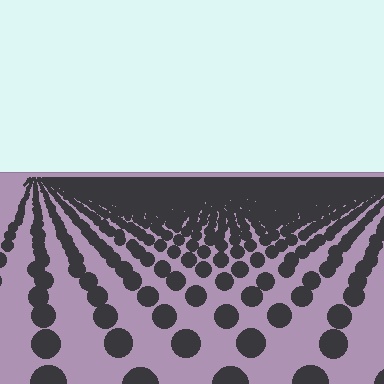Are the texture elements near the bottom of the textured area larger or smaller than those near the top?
Larger. Near the bottom, elements are closer to the viewer and appear at a bigger on-screen size.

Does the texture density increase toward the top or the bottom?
Density increases toward the top.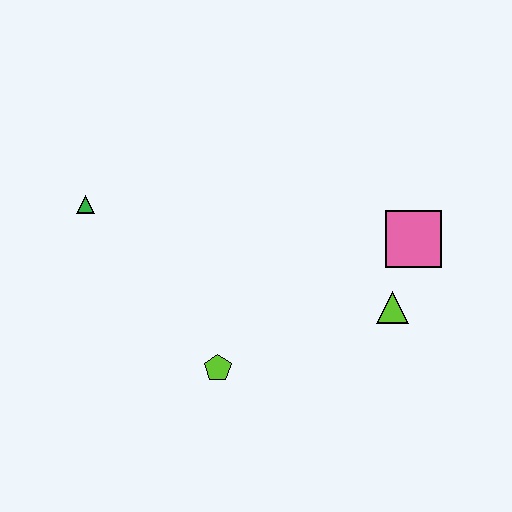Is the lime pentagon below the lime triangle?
Yes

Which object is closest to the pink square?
The lime triangle is closest to the pink square.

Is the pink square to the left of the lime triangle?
No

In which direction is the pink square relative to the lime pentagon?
The pink square is to the right of the lime pentagon.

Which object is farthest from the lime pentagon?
The pink square is farthest from the lime pentagon.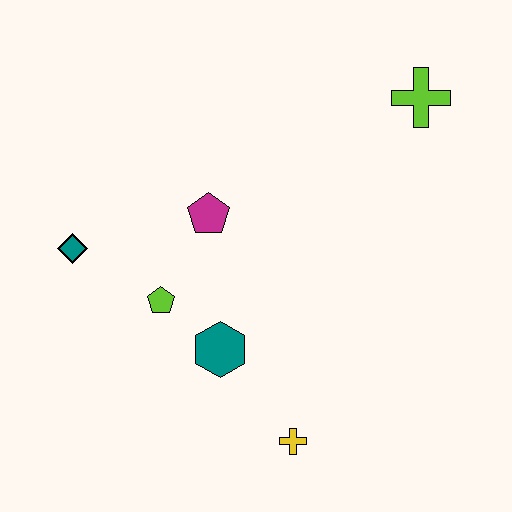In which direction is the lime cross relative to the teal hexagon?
The lime cross is above the teal hexagon.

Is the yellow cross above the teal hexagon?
No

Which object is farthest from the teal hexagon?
The lime cross is farthest from the teal hexagon.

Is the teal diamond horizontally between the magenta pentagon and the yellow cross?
No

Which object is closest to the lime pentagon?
The teal hexagon is closest to the lime pentagon.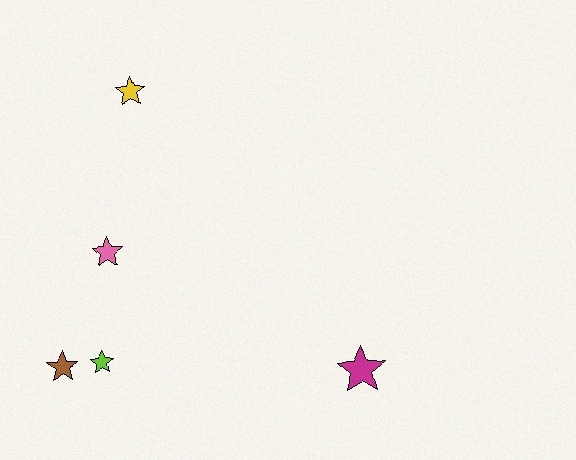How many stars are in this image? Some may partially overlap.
There are 5 stars.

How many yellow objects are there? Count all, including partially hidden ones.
There is 1 yellow object.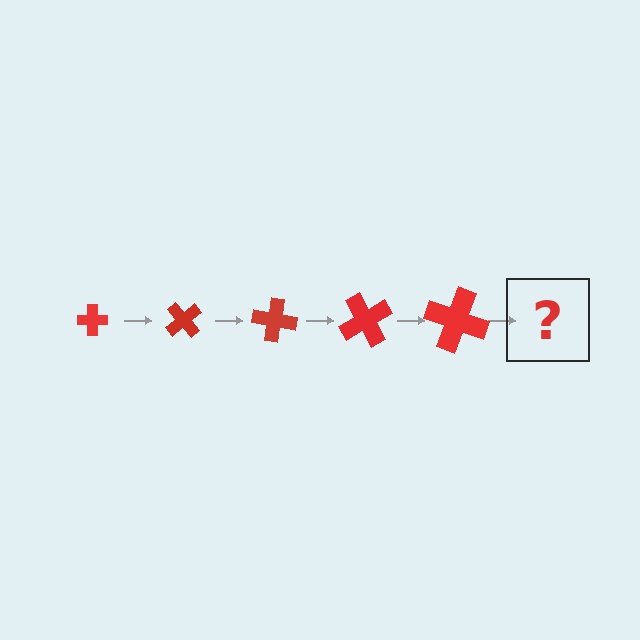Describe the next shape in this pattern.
It should be a cross, larger than the previous one and rotated 250 degrees from the start.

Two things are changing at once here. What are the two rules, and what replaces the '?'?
The two rules are that the cross grows larger each step and it rotates 50 degrees each step. The '?' should be a cross, larger than the previous one and rotated 250 degrees from the start.